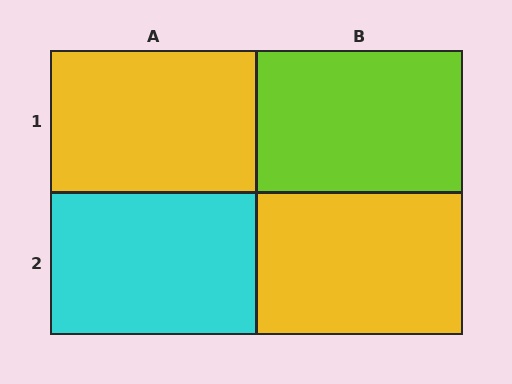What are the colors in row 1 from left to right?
Yellow, lime.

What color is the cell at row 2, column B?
Yellow.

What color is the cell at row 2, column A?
Cyan.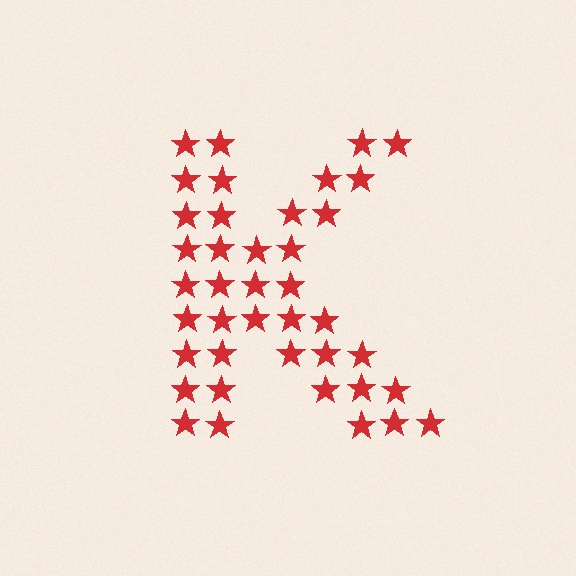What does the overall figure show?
The overall figure shows the letter K.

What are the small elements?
The small elements are stars.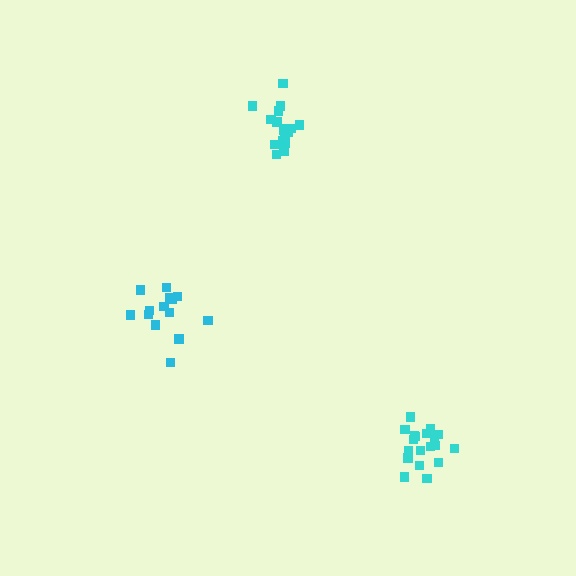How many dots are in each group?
Group 1: 17 dots, Group 2: 19 dots, Group 3: 14 dots (50 total).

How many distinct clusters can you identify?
There are 3 distinct clusters.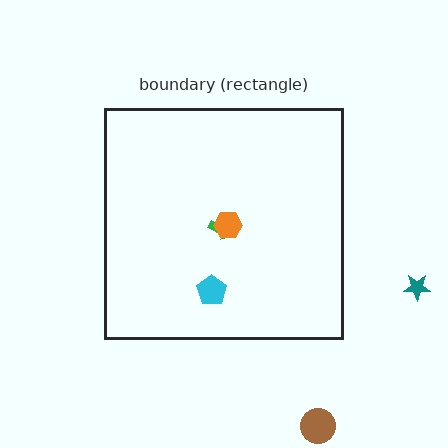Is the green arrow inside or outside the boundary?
Inside.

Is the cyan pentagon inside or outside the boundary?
Inside.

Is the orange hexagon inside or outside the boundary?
Inside.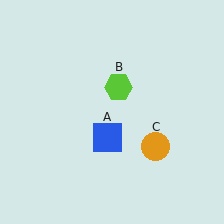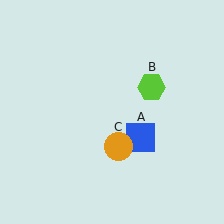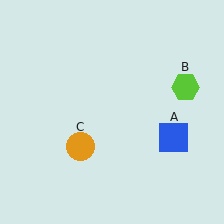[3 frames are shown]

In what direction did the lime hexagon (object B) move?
The lime hexagon (object B) moved right.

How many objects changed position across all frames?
3 objects changed position: blue square (object A), lime hexagon (object B), orange circle (object C).